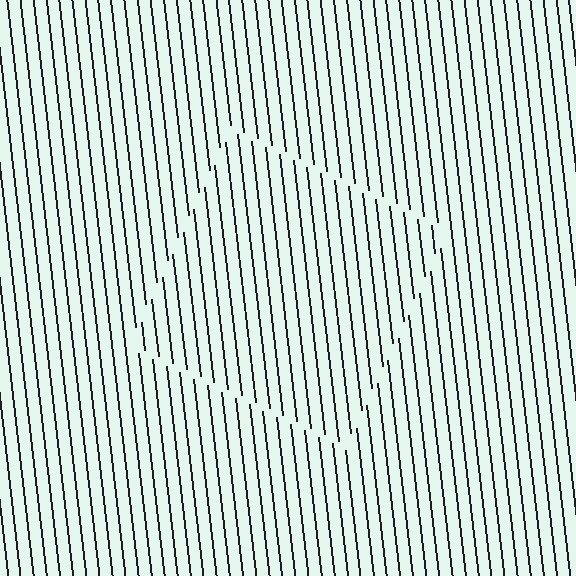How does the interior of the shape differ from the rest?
The interior of the shape contains the same grating, shifted by half a period — the contour is defined by the phase discontinuity where line-ends from the inner and outer gratings abut.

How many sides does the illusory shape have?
4 sides — the line-ends trace a square.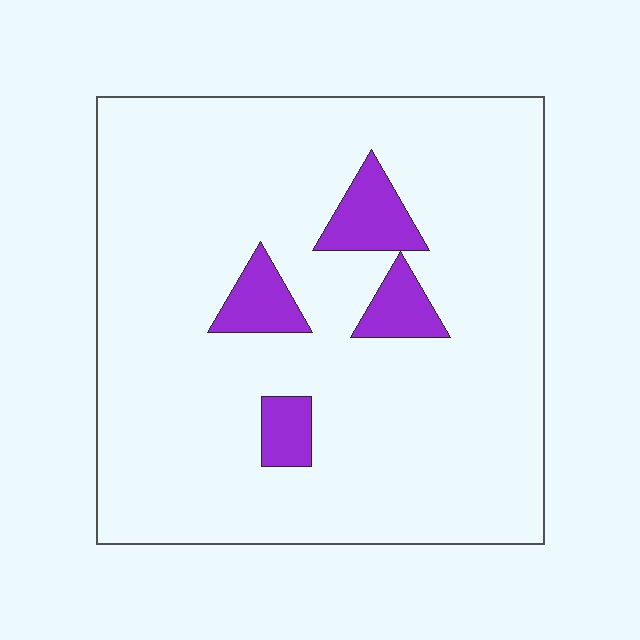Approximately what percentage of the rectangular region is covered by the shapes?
Approximately 10%.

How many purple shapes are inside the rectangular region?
4.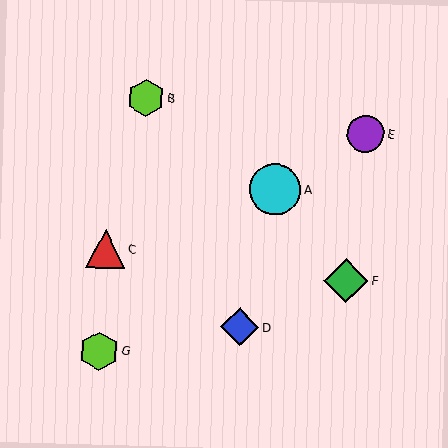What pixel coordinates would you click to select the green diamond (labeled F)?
Click at (346, 281) to select the green diamond F.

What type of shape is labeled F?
Shape F is a green diamond.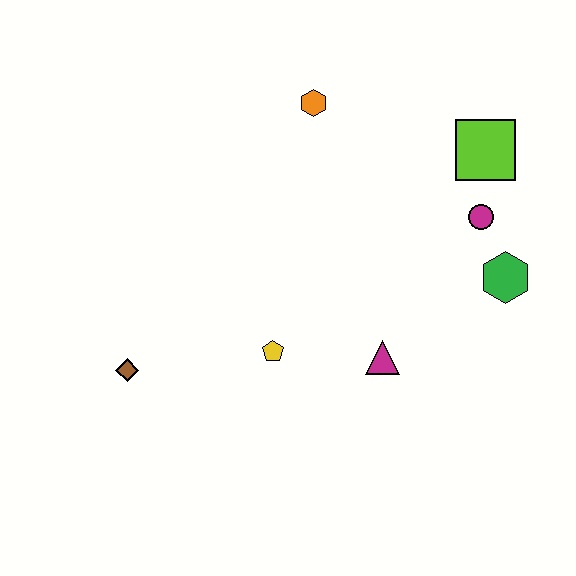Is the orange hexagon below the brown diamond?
No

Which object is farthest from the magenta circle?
The brown diamond is farthest from the magenta circle.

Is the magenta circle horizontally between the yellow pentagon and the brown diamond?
No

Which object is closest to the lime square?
The magenta circle is closest to the lime square.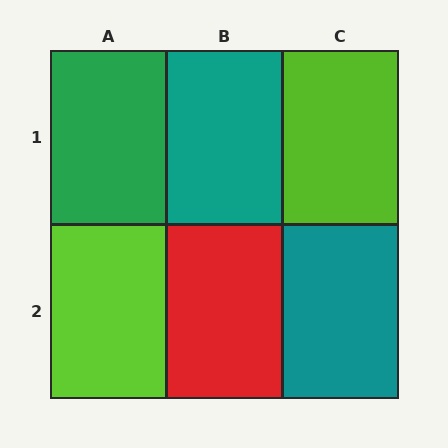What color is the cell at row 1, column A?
Green.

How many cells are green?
1 cell is green.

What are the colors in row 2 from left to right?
Lime, red, teal.